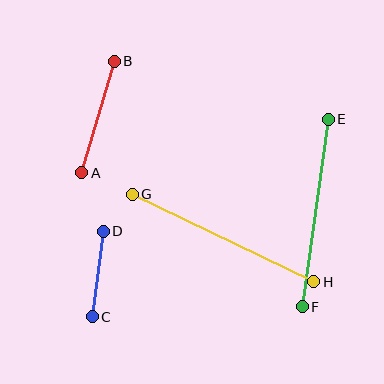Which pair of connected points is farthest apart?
Points G and H are farthest apart.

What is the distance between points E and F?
The distance is approximately 189 pixels.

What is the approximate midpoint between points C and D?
The midpoint is at approximately (98, 274) pixels.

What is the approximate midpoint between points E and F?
The midpoint is at approximately (315, 213) pixels.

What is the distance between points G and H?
The distance is approximately 202 pixels.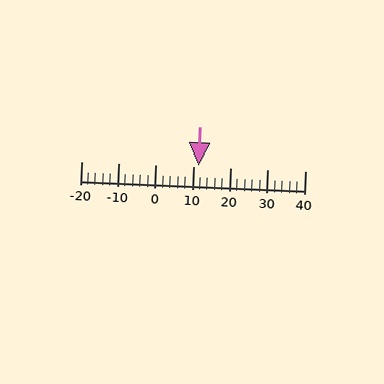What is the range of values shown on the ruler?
The ruler shows values from -20 to 40.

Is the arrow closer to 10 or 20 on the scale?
The arrow is closer to 10.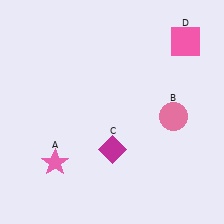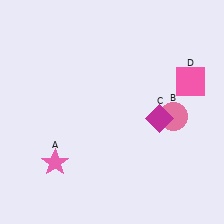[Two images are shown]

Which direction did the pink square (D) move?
The pink square (D) moved down.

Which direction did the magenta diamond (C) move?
The magenta diamond (C) moved right.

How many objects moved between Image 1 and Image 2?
2 objects moved between the two images.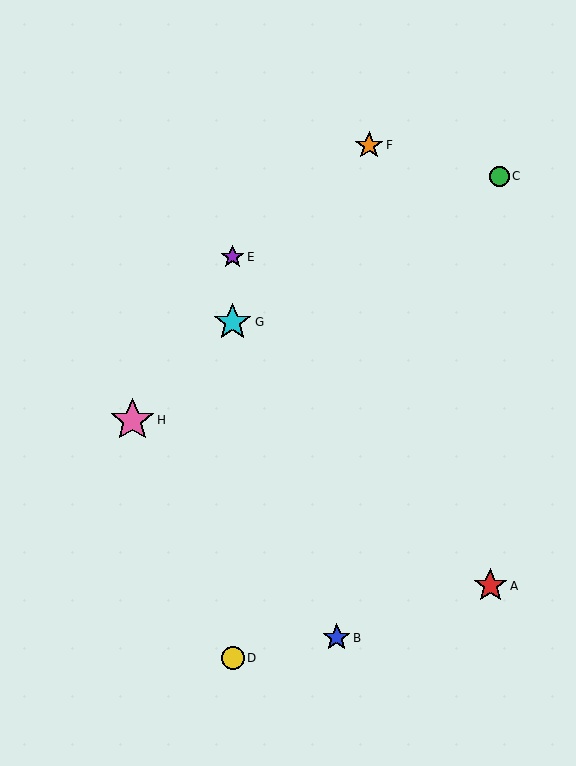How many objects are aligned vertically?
3 objects (D, E, G) are aligned vertically.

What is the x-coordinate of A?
Object A is at x≈490.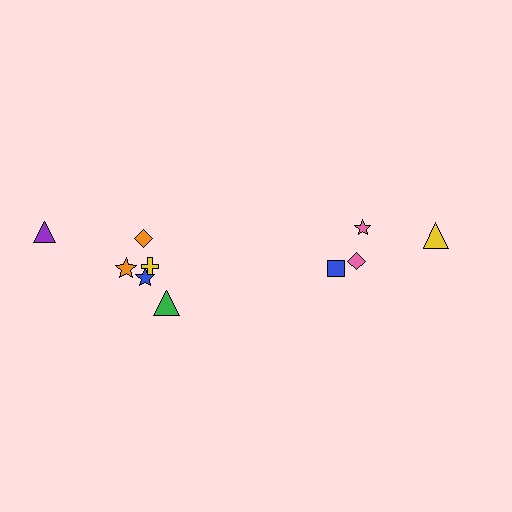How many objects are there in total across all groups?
There are 10 objects.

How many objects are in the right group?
There are 4 objects.